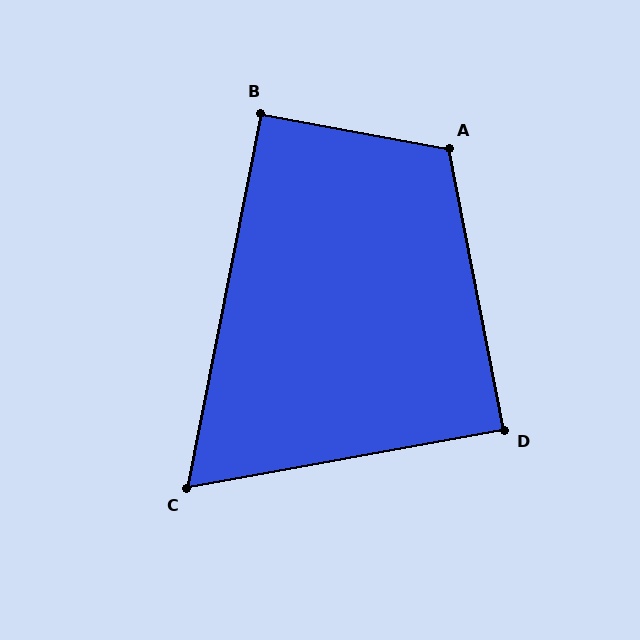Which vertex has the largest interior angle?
A, at approximately 111 degrees.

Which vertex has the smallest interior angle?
C, at approximately 69 degrees.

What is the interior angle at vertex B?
Approximately 91 degrees (approximately right).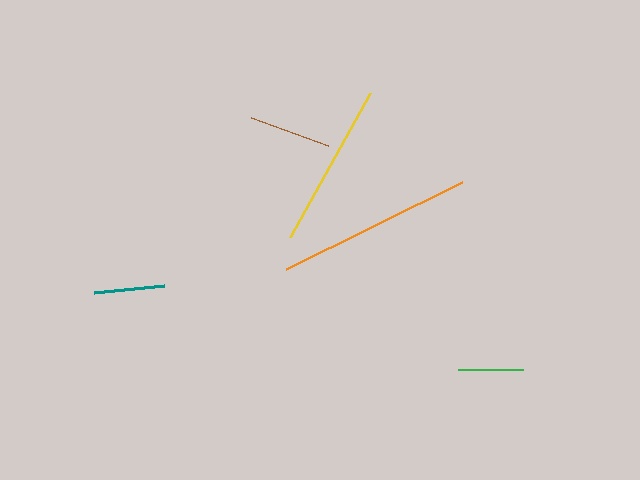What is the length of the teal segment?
The teal segment is approximately 70 pixels long.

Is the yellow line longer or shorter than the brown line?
The yellow line is longer than the brown line.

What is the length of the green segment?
The green segment is approximately 65 pixels long.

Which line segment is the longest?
The orange line is the longest at approximately 196 pixels.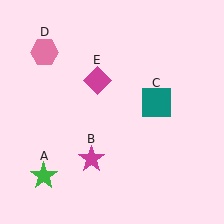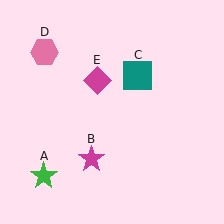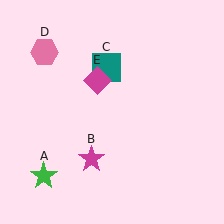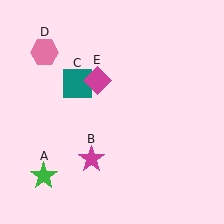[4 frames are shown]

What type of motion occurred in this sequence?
The teal square (object C) rotated counterclockwise around the center of the scene.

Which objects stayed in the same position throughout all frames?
Green star (object A) and magenta star (object B) and pink hexagon (object D) and magenta diamond (object E) remained stationary.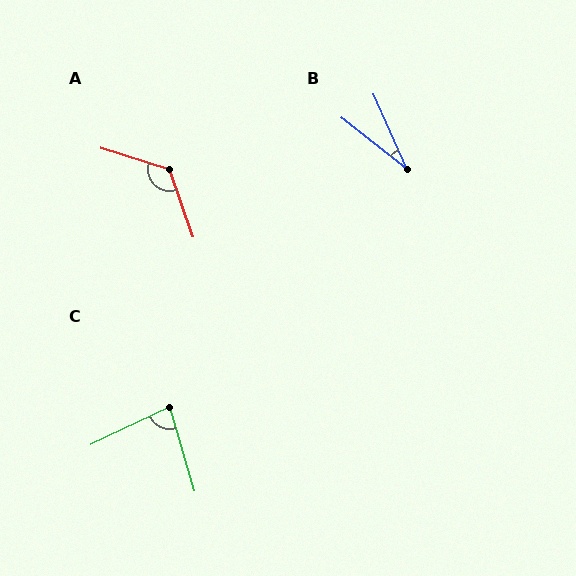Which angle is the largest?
A, at approximately 127 degrees.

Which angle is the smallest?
B, at approximately 28 degrees.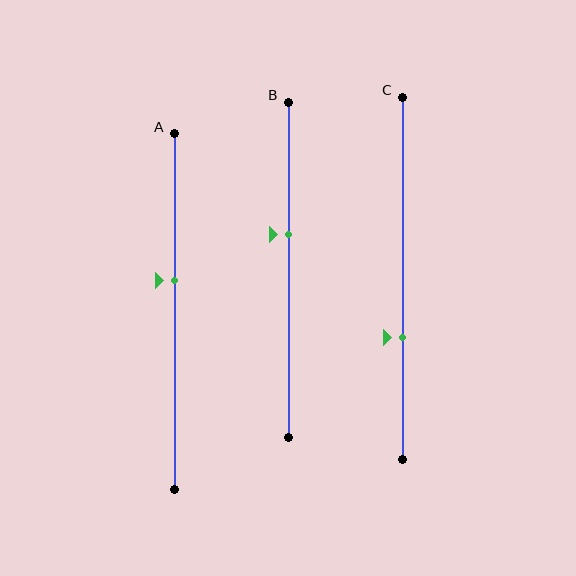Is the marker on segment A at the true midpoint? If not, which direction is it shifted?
No, the marker on segment A is shifted upward by about 9% of the segment length.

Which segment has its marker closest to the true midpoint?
Segment A has its marker closest to the true midpoint.